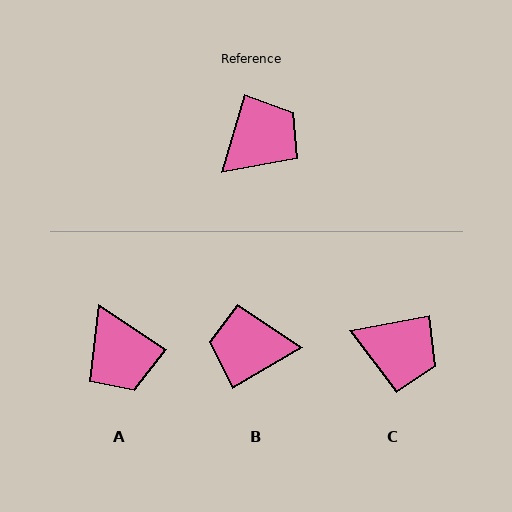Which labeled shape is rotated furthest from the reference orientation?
B, about 137 degrees away.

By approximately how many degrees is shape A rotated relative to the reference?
Approximately 107 degrees clockwise.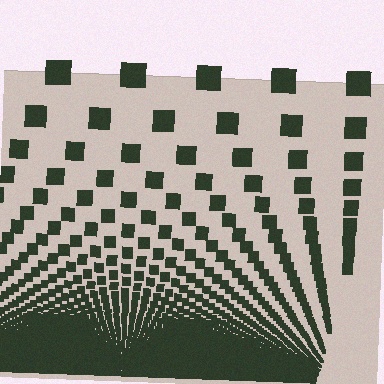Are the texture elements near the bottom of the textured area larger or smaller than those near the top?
Smaller. The gradient is inverted — elements near the bottom are smaller and denser.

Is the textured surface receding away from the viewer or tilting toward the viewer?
The surface appears to tilt toward the viewer. Texture elements get larger and sparser toward the top.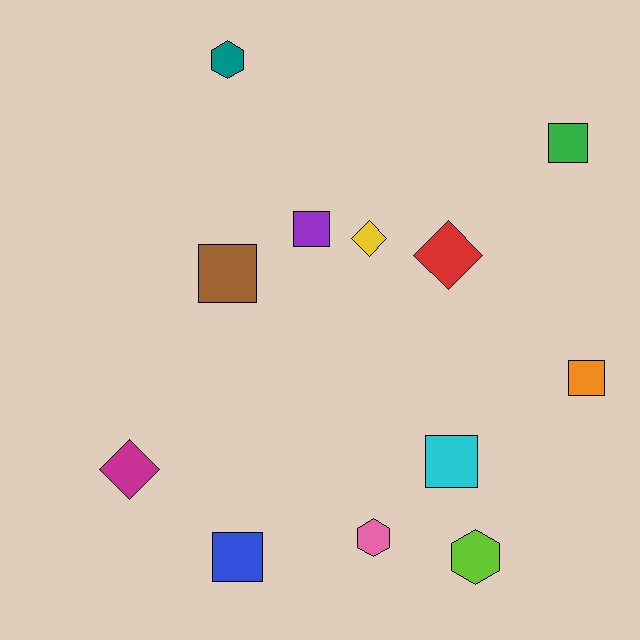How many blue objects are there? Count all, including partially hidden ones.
There is 1 blue object.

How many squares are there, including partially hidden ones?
There are 6 squares.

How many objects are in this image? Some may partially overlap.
There are 12 objects.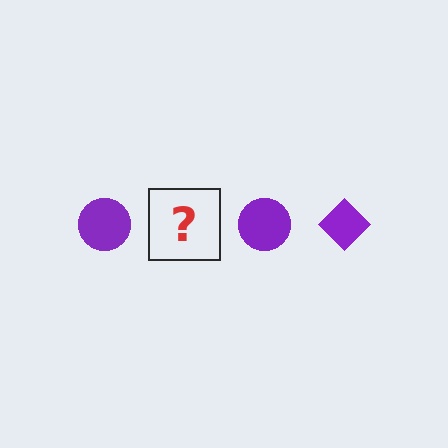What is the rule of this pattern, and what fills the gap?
The rule is that the pattern cycles through circle, diamond shapes in purple. The gap should be filled with a purple diamond.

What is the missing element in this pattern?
The missing element is a purple diamond.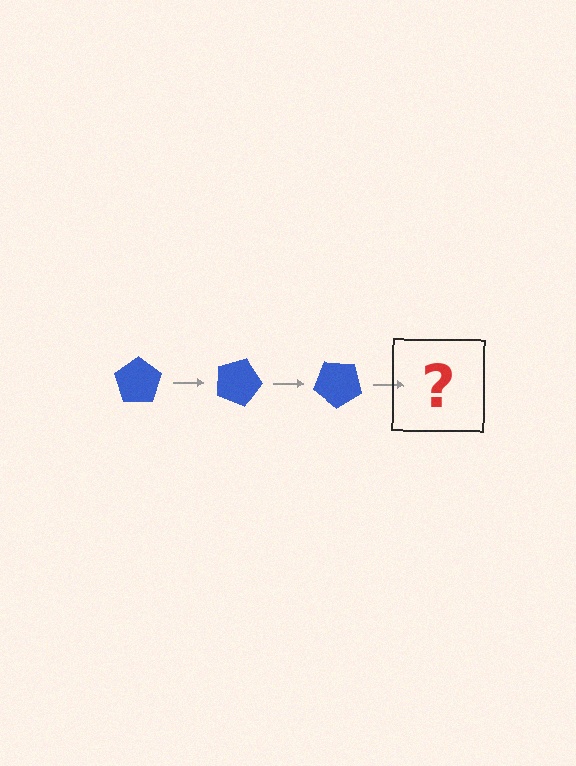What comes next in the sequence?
The next element should be a blue pentagon rotated 60 degrees.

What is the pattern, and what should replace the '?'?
The pattern is that the pentagon rotates 20 degrees each step. The '?' should be a blue pentagon rotated 60 degrees.